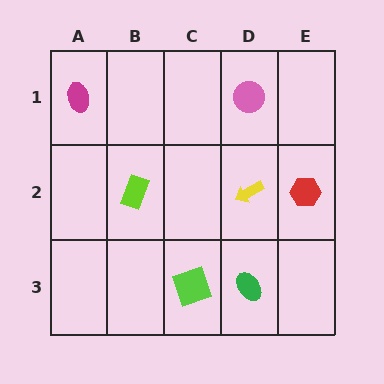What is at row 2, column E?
A red hexagon.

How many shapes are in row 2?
3 shapes.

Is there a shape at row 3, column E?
No, that cell is empty.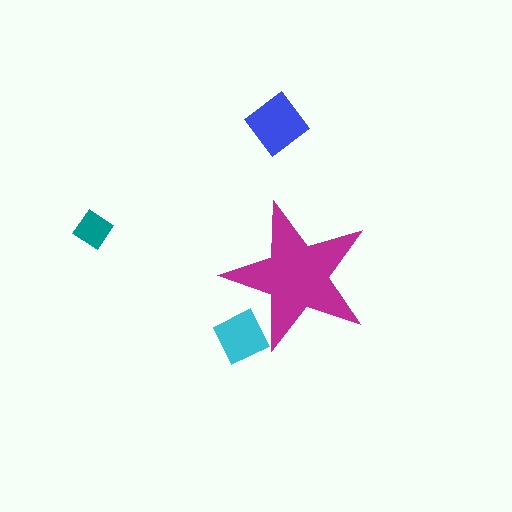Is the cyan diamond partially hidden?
Yes, the cyan diamond is partially hidden behind the magenta star.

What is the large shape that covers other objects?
A magenta star.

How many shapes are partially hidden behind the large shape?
1 shape is partially hidden.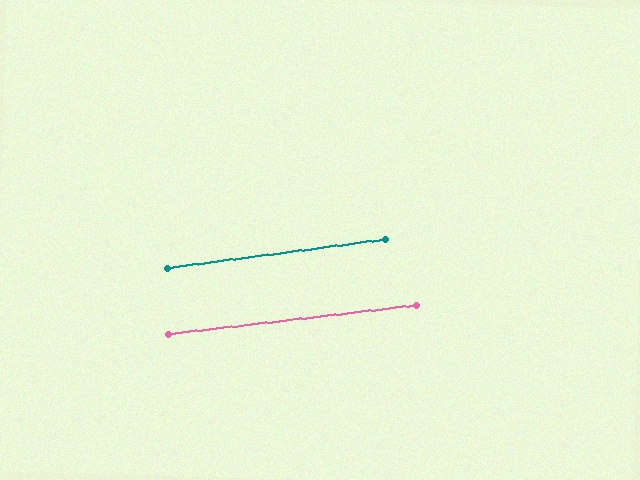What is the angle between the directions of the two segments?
Approximately 1 degree.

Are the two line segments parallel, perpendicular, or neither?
Parallel — their directions differ by only 0.8°.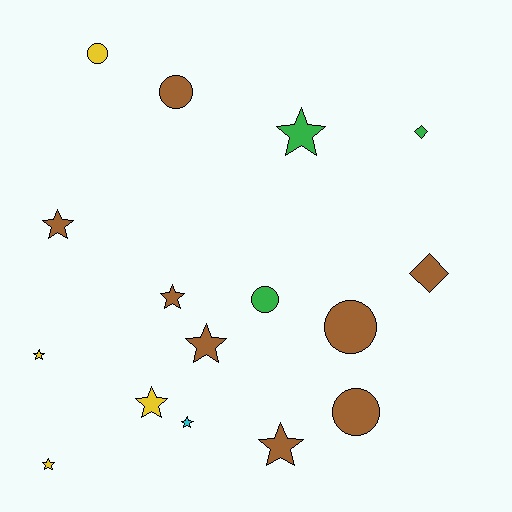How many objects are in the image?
There are 16 objects.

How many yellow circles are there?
There is 1 yellow circle.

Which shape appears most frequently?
Star, with 9 objects.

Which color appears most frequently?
Brown, with 8 objects.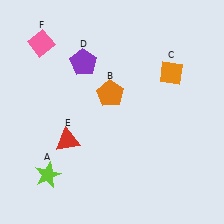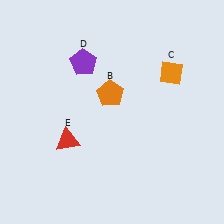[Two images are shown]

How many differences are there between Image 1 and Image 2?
There are 2 differences between the two images.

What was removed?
The pink diamond (F), the lime star (A) were removed in Image 2.